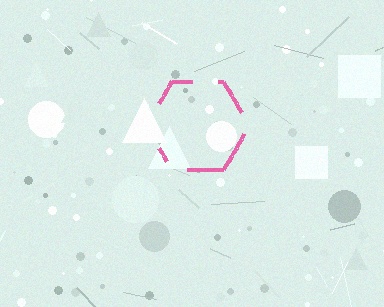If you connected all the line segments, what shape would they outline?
They would outline a hexagon.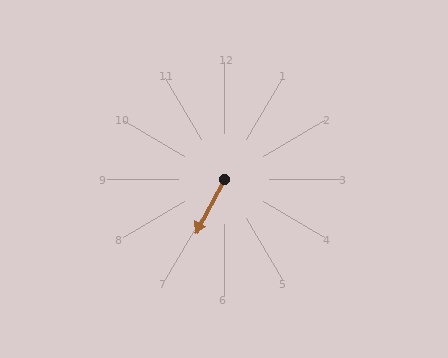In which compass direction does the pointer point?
Southwest.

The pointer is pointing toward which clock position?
Roughly 7 o'clock.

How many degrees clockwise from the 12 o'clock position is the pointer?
Approximately 208 degrees.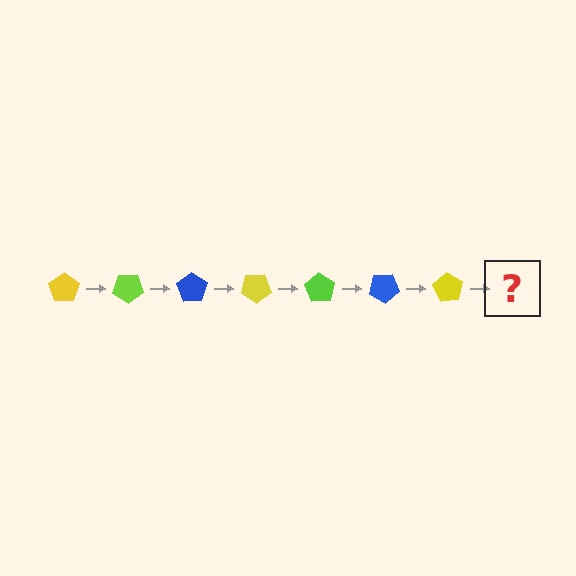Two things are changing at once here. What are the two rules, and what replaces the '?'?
The two rules are that it rotates 35 degrees each step and the color cycles through yellow, lime, and blue. The '?' should be a lime pentagon, rotated 245 degrees from the start.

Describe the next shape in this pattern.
It should be a lime pentagon, rotated 245 degrees from the start.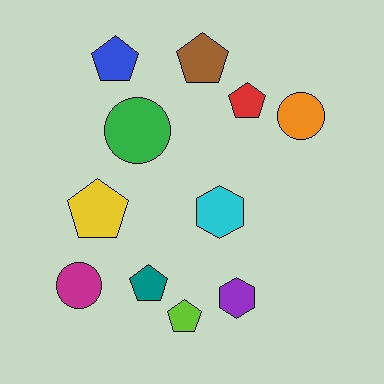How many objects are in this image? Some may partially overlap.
There are 11 objects.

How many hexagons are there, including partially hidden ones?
There are 2 hexagons.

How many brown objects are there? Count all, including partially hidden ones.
There is 1 brown object.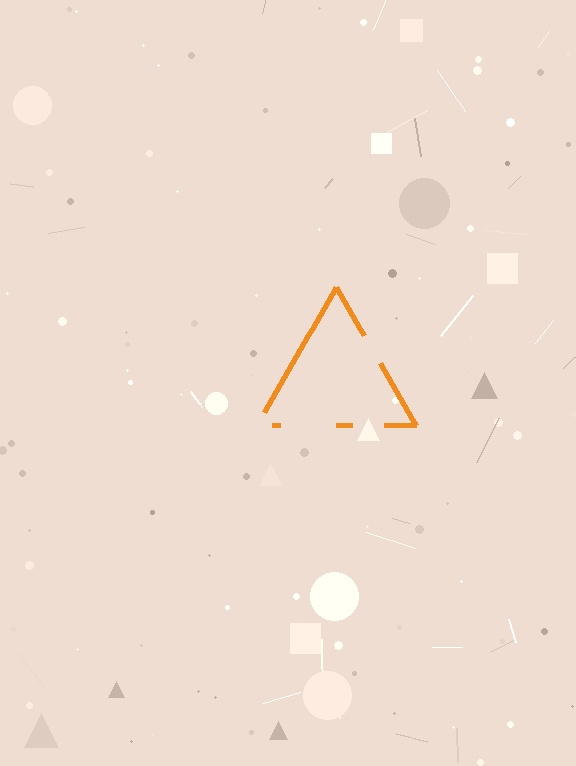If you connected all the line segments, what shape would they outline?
They would outline a triangle.